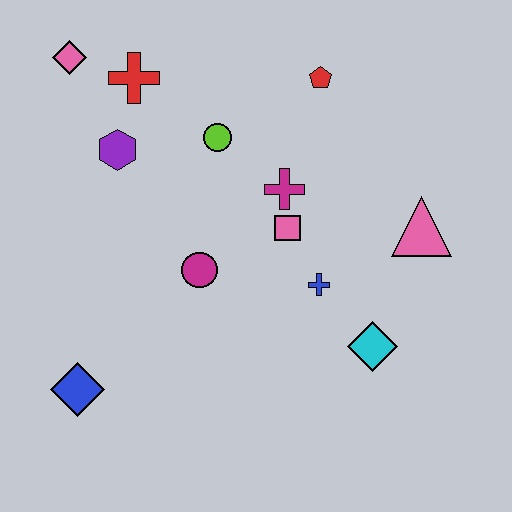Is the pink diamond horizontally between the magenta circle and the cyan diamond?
No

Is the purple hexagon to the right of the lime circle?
No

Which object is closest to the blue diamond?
The magenta circle is closest to the blue diamond.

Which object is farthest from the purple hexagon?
The cyan diamond is farthest from the purple hexagon.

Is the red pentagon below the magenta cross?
No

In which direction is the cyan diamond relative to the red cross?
The cyan diamond is below the red cross.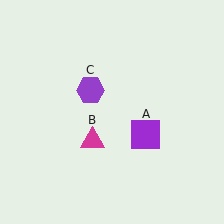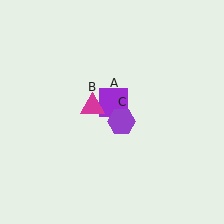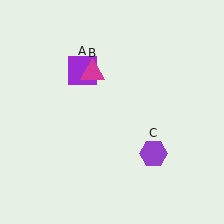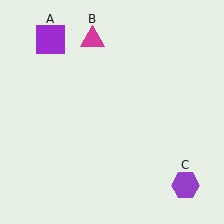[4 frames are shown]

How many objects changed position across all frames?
3 objects changed position: purple square (object A), magenta triangle (object B), purple hexagon (object C).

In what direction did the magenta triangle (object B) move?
The magenta triangle (object B) moved up.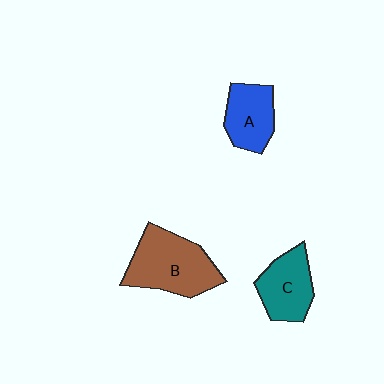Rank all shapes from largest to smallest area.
From largest to smallest: B (brown), C (teal), A (blue).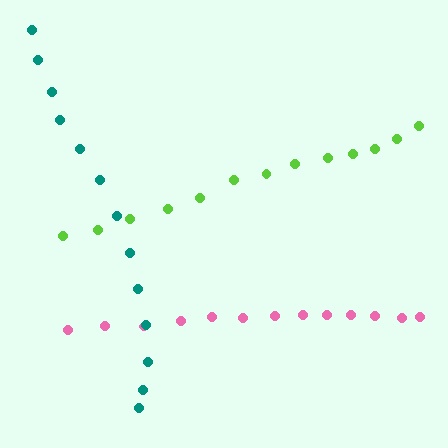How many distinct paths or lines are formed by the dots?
There are 3 distinct paths.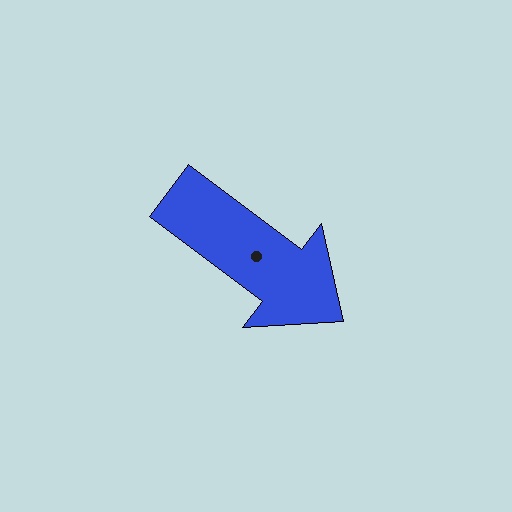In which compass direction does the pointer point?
Southeast.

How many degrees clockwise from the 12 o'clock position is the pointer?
Approximately 127 degrees.